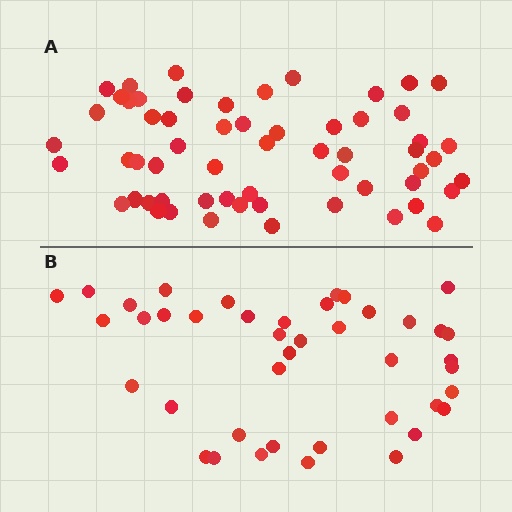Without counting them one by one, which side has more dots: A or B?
Region A (the top region) has more dots.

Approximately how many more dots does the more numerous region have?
Region A has approximately 15 more dots than region B.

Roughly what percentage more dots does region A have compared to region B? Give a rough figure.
About 40% more.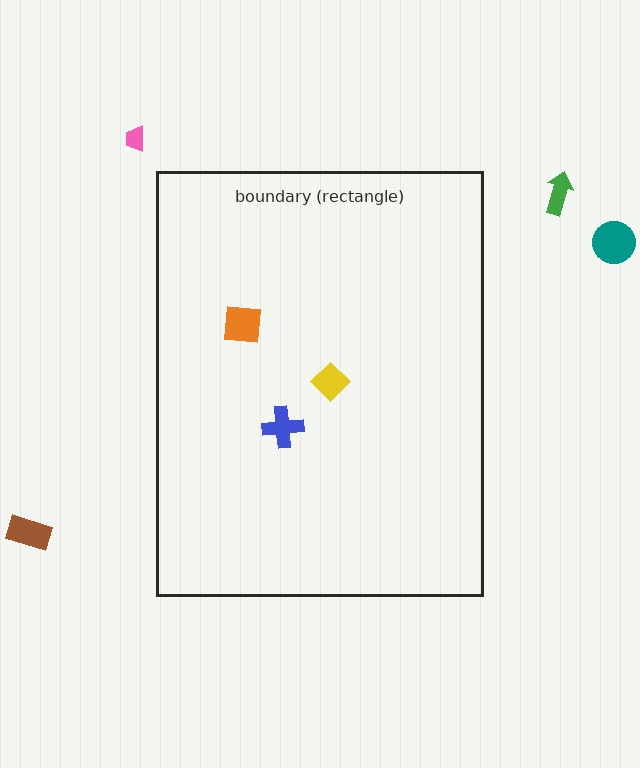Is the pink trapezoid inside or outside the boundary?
Outside.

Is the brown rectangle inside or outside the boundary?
Outside.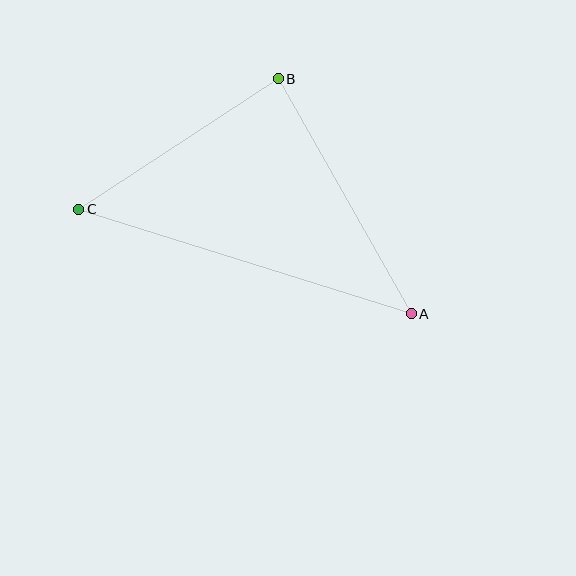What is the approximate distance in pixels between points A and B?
The distance between A and B is approximately 270 pixels.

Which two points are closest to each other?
Points B and C are closest to each other.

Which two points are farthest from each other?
Points A and C are farthest from each other.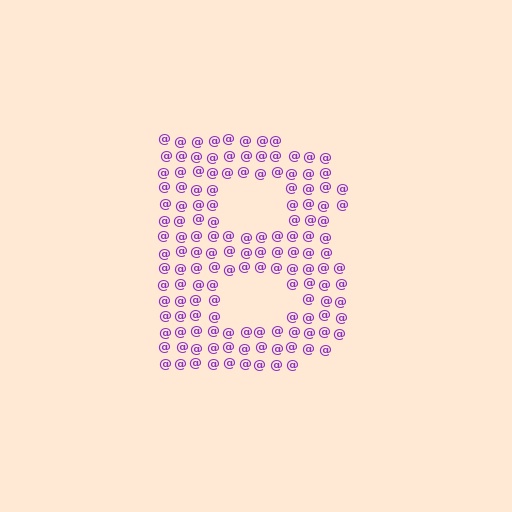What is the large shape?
The large shape is the letter B.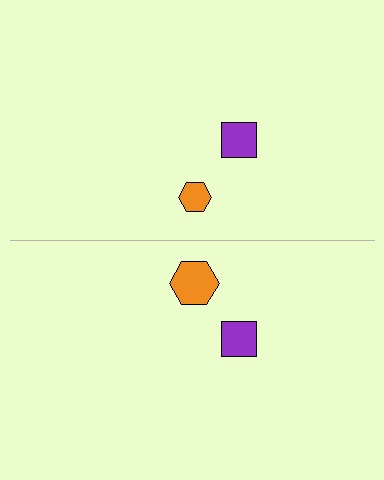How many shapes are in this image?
There are 4 shapes in this image.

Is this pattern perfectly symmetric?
No, the pattern is not perfectly symmetric. The orange hexagon on the bottom side has a different size than its mirror counterpart.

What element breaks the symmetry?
The orange hexagon on the bottom side has a different size than its mirror counterpart.